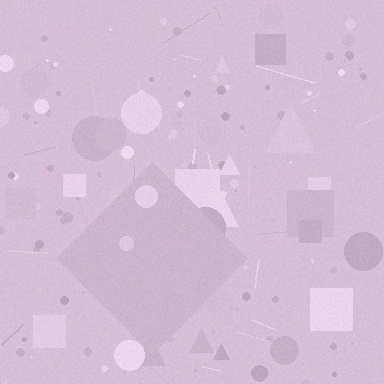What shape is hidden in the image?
A diamond is hidden in the image.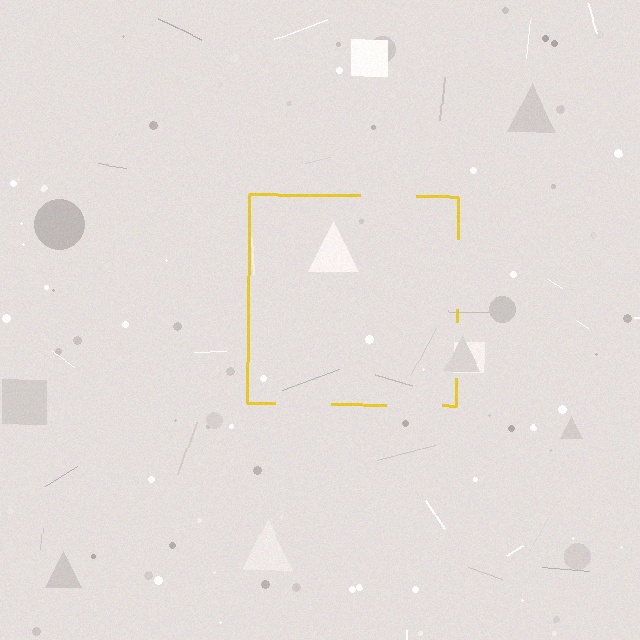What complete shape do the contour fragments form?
The contour fragments form a square.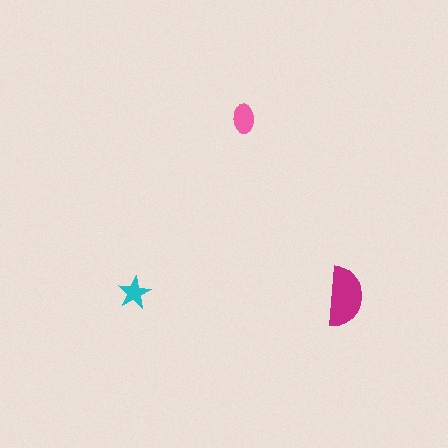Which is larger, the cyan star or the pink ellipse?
The pink ellipse.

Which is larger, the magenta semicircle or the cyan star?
The magenta semicircle.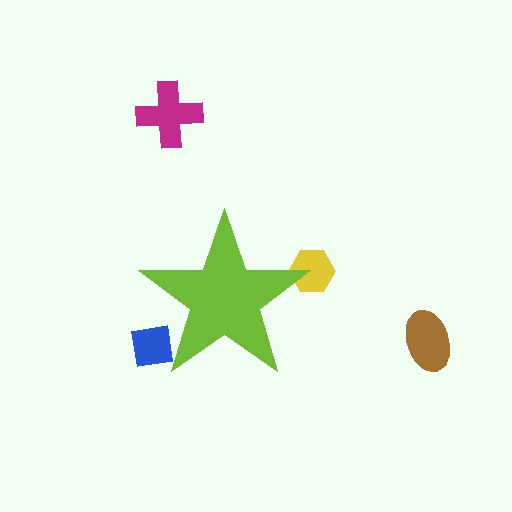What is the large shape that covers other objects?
A lime star.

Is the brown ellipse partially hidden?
No, the brown ellipse is fully visible.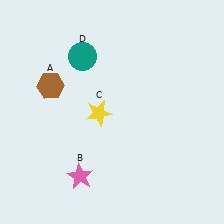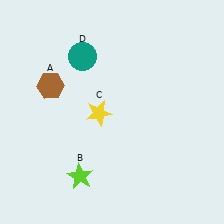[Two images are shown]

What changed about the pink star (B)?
In Image 1, B is pink. In Image 2, it changed to lime.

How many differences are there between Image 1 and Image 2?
There is 1 difference between the two images.